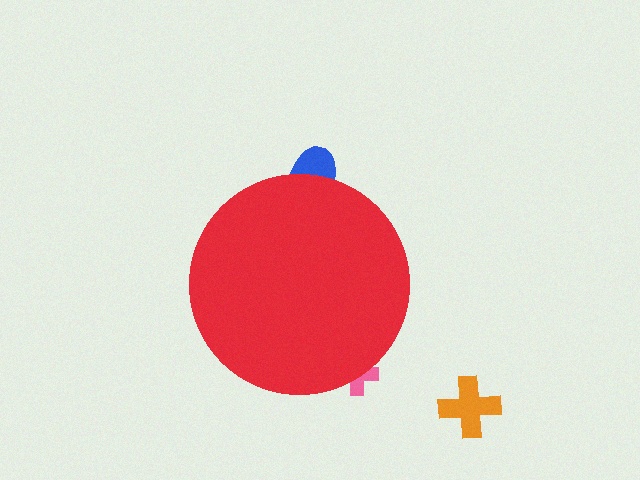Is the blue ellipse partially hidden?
Yes, the blue ellipse is partially hidden behind the red circle.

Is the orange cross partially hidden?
No, the orange cross is fully visible.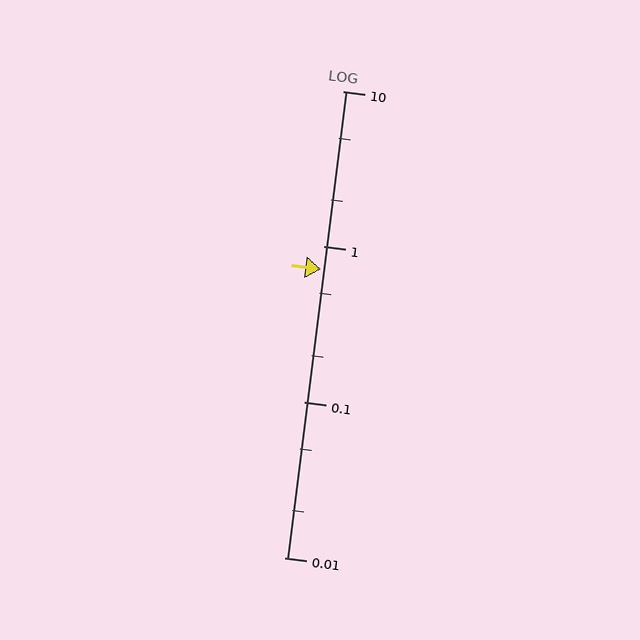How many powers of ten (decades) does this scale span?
The scale spans 3 decades, from 0.01 to 10.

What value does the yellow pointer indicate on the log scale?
The pointer indicates approximately 0.72.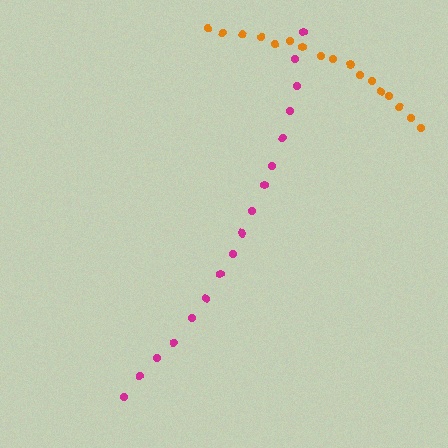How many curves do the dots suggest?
There are 2 distinct paths.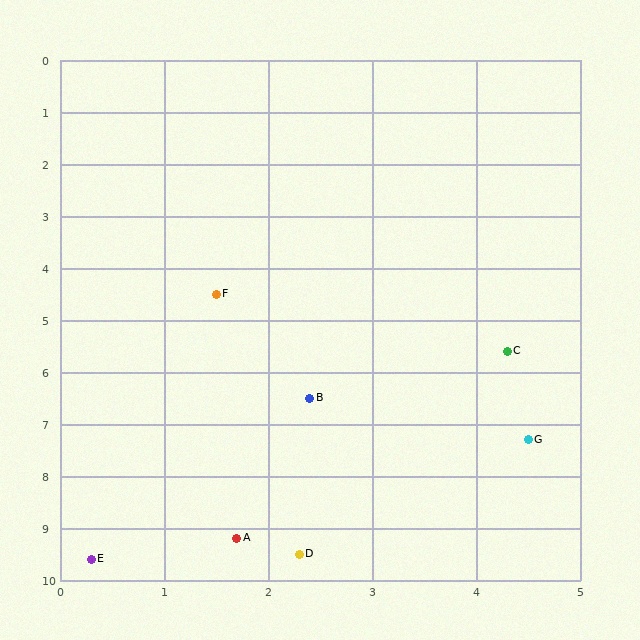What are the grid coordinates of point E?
Point E is at approximately (0.3, 9.6).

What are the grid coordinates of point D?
Point D is at approximately (2.3, 9.5).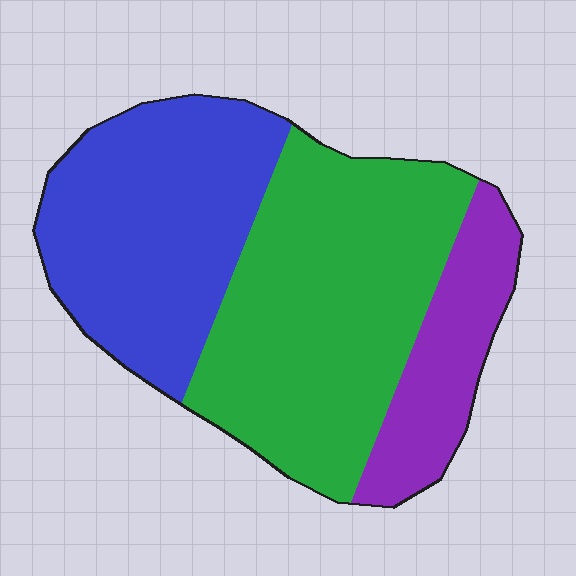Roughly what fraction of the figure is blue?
Blue takes up between a quarter and a half of the figure.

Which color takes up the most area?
Green, at roughly 45%.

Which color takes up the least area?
Purple, at roughly 15%.